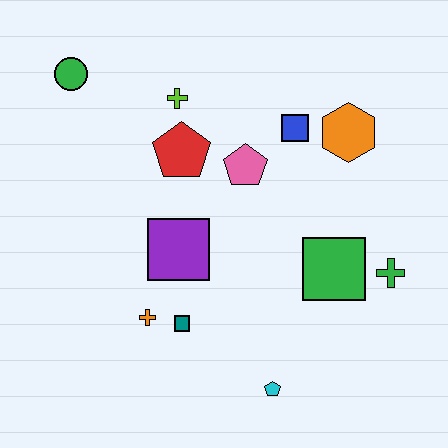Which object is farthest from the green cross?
The green circle is farthest from the green cross.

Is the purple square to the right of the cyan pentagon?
No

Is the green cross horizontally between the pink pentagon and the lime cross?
No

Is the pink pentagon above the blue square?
No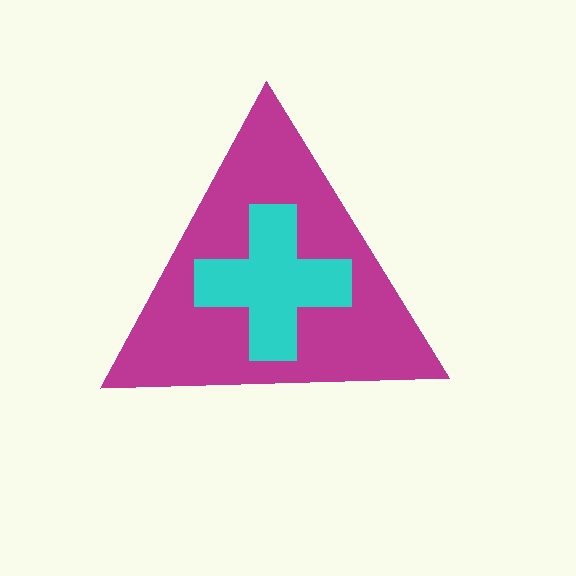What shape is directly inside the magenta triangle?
The cyan cross.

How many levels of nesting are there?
2.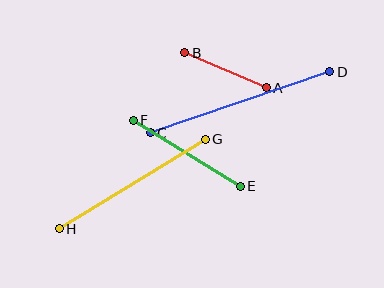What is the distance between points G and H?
The distance is approximately 171 pixels.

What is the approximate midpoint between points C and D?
The midpoint is at approximately (240, 102) pixels.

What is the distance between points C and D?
The distance is approximately 189 pixels.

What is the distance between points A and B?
The distance is approximately 89 pixels.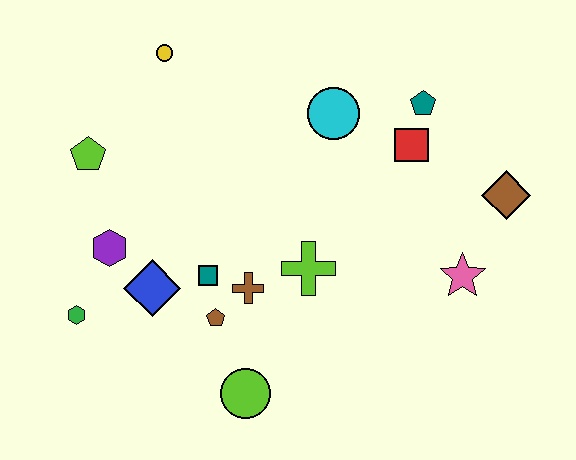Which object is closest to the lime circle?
The brown pentagon is closest to the lime circle.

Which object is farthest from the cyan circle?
The green hexagon is farthest from the cyan circle.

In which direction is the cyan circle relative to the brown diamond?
The cyan circle is to the left of the brown diamond.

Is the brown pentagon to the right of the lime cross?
No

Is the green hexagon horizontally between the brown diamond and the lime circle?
No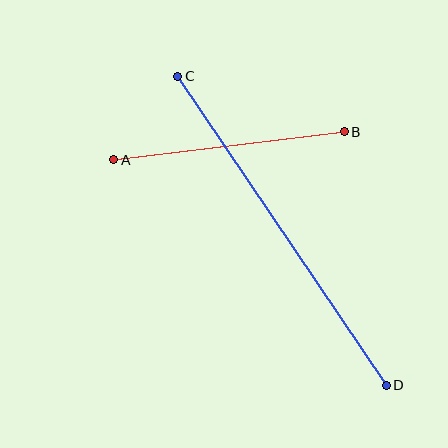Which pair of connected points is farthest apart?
Points C and D are farthest apart.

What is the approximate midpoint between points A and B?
The midpoint is at approximately (229, 146) pixels.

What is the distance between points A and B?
The distance is approximately 232 pixels.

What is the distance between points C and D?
The distance is approximately 373 pixels.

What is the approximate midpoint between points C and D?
The midpoint is at approximately (282, 231) pixels.